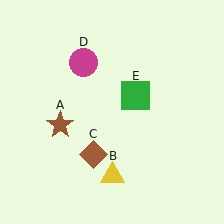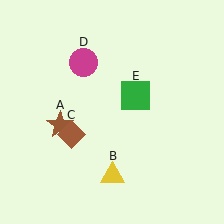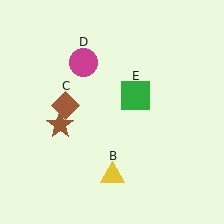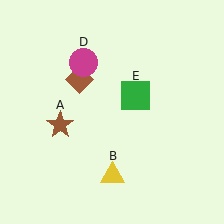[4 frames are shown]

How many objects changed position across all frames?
1 object changed position: brown diamond (object C).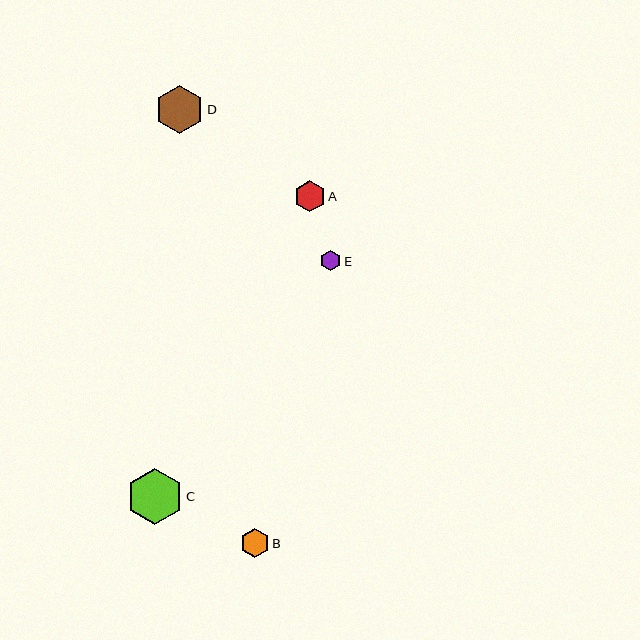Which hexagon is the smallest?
Hexagon E is the smallest with a size of approximately 21 pixels.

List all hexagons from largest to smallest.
From largest to smallest: C, D, A, B, E.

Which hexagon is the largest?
Hexagon C is the largest with a size of approximately 56 pixels.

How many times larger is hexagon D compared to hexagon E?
Hexagon D is approximately 2.4 times the size of hexagon E.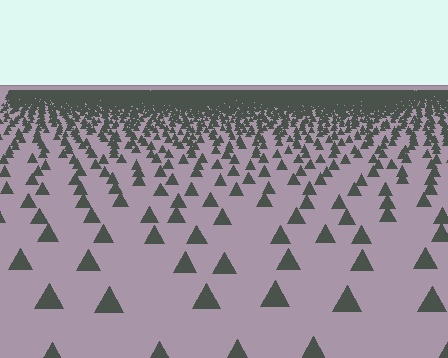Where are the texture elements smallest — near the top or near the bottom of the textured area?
Near the top.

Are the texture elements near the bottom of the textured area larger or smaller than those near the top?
Larger. Near the bottom, elements are closer to the viewer and appear at a bigger on-screen size.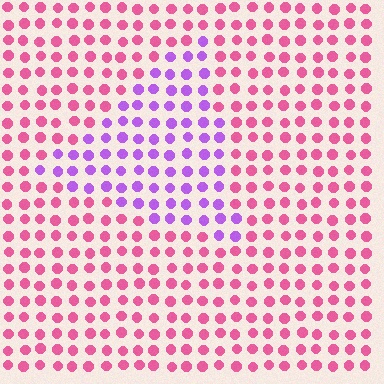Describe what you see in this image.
The image is filled with small pink elements in a uniform arrangement. A triangle-shaped region is visible where the elements are tinted to a slightly different hue, forming a subtle color boundary.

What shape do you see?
I see a triangle.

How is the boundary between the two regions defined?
The boundary is defined purely by a slight shift in hue (about 52 degrees). Spacing, size, and orientation are identical on both sides.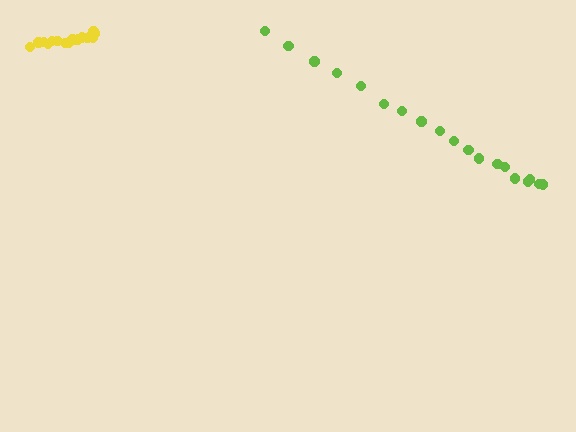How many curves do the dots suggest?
There are 2 distinct paths.